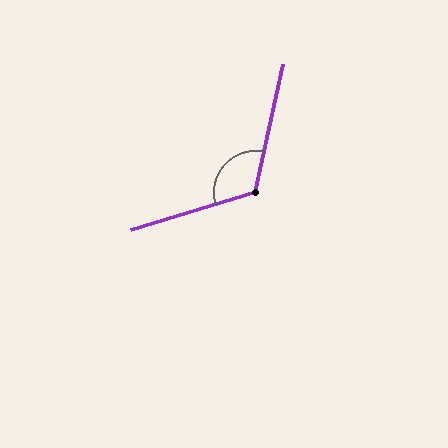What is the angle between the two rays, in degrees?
Approximately 119 degrees.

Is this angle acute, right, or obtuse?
It is obtuse.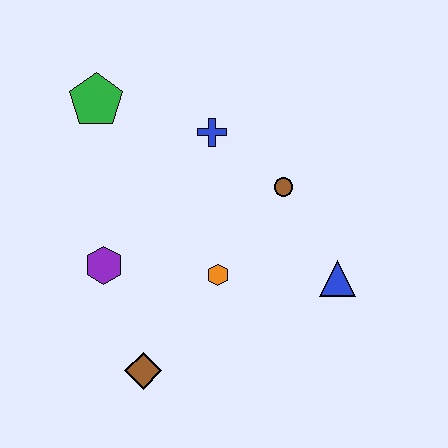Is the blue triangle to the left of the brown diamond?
No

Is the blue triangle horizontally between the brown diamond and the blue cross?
No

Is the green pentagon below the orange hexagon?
No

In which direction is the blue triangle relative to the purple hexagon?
The blue triangle is to the right of the purple hexagon.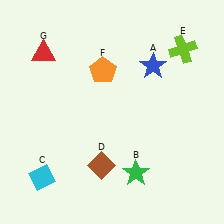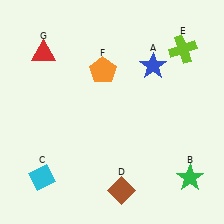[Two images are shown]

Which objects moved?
The objects that moved are: the green star (B), the brown diamond (D).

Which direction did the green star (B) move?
The green star (B) moved right.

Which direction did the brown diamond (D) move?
The brown diamond (D) moved down.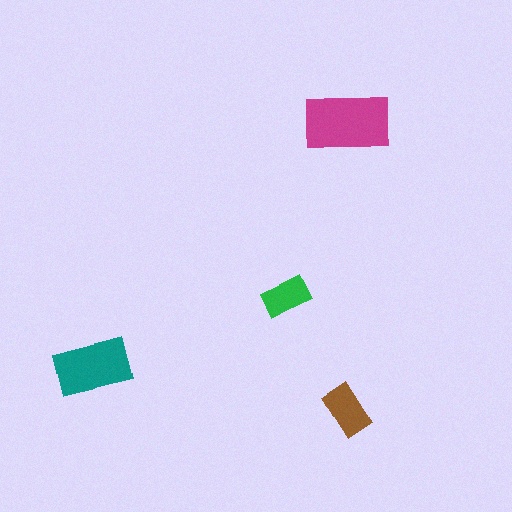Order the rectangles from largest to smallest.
the magenta one, the teal one, the brown one, the green one.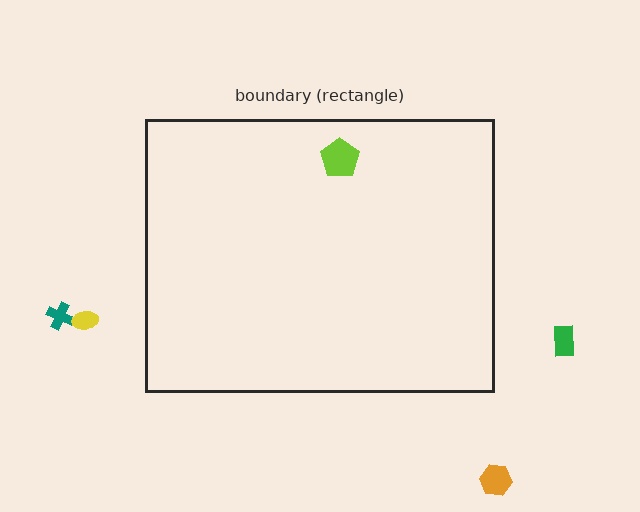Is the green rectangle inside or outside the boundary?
Outside.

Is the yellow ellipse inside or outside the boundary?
Outside.